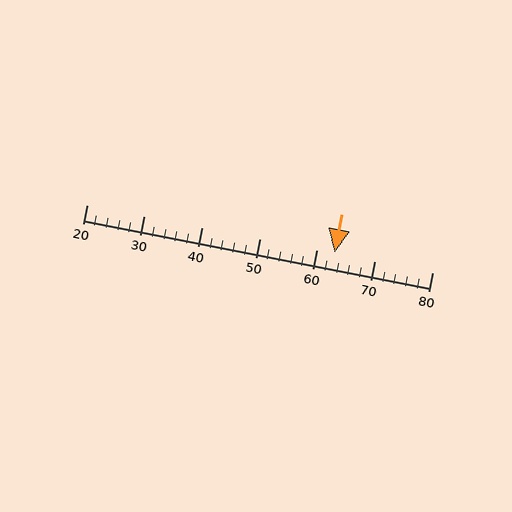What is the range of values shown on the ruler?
The ruler shows values from 20 to 80.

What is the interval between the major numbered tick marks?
The major tick marks are spaced 10 units apart.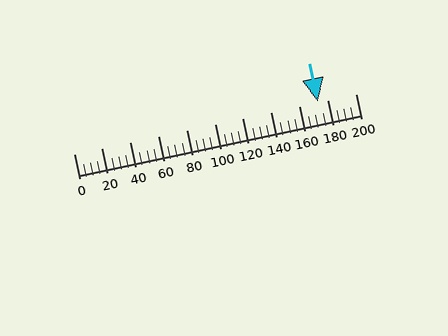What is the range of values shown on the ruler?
The ruler shows values from 0 to 200.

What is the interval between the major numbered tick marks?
The major tick marks are spaced 20 units apart.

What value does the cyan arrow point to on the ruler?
The cyan arrow points to approximately 173.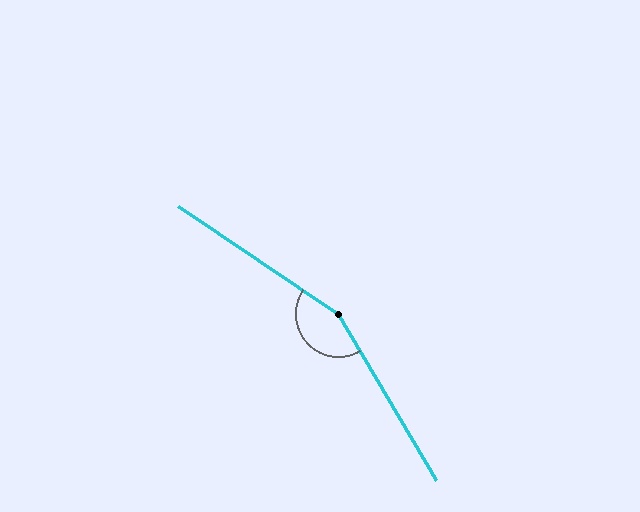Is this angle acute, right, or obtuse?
It is obtuse.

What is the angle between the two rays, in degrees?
Approximately 154 degrees.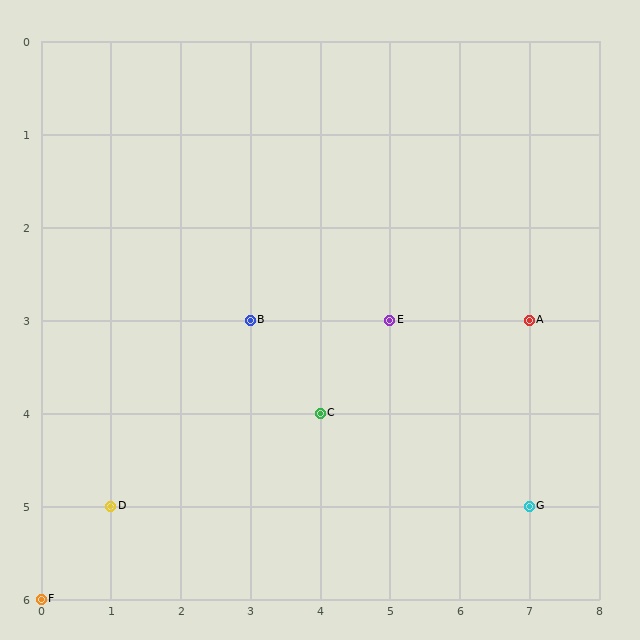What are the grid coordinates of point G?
Point G is at grid coordinates (7, 5).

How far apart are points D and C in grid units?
Points D and C are 3 columns and 1 row apart (about 3.2 grid units diagonally).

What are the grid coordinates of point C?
Point C is at grid coordinates (4, 4).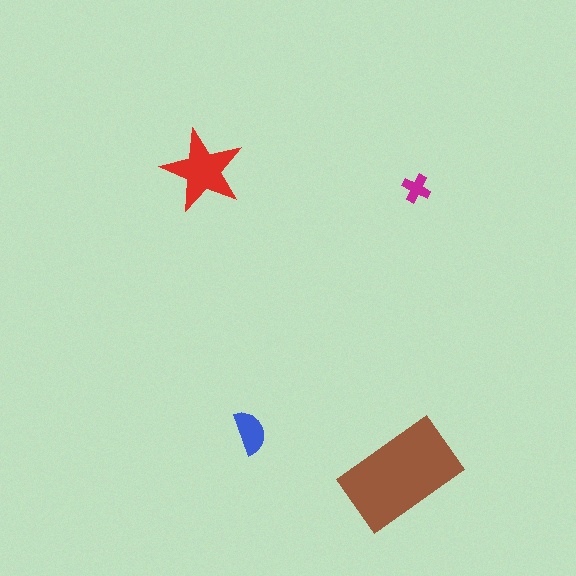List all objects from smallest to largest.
The magenta cross, the blue semicircle, the red star, the brown rectangle.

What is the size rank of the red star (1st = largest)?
2nd.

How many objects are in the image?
There are 4 objects in the image.